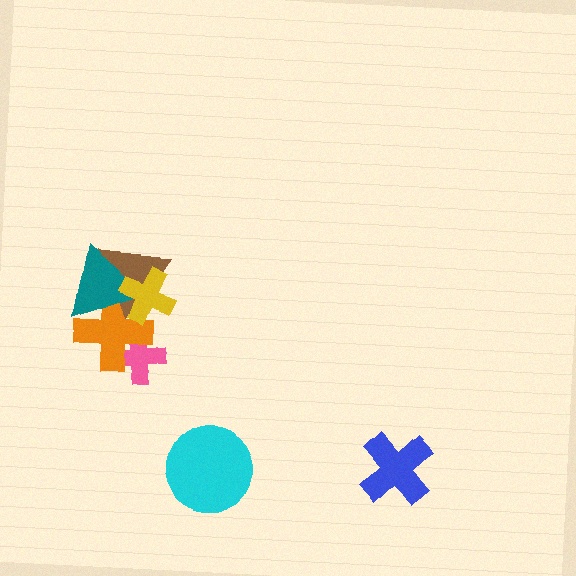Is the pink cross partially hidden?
Yes, it is partially covered by another shape.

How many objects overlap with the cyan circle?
0 objects overlap with the cyan circle.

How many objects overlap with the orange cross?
4 objects overlap with the orange cross.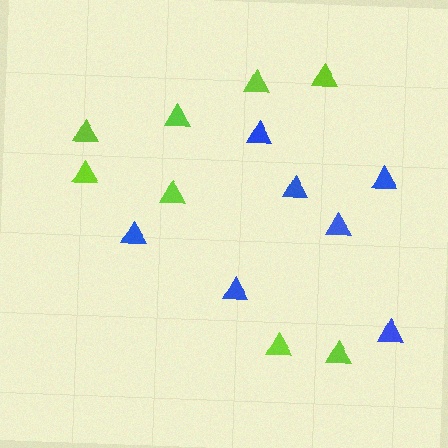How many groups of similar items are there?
There are 2 groups: one group of lime triangles (8) and one group of blue triangles (7).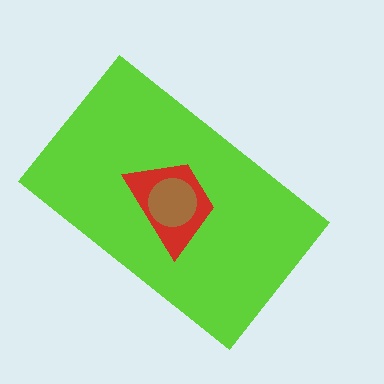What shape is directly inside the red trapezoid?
The brown circle.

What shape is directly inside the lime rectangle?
The red trapezoid.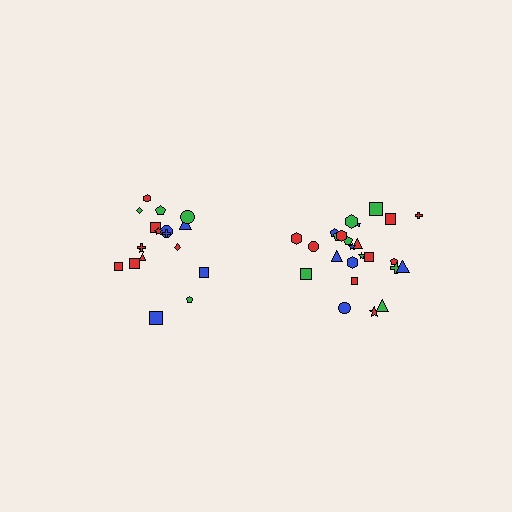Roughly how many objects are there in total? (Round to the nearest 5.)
Roughly 45 objects in total.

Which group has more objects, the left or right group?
The right group.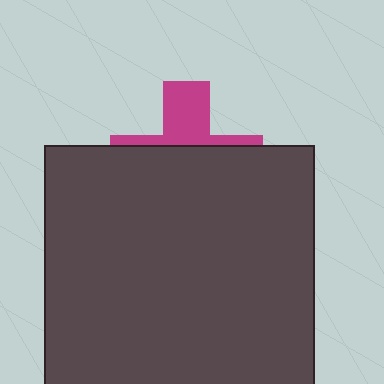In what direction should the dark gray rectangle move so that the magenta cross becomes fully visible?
The dark gray rectangle should move down. That is the shortest direction to clear the overlap and leave the magenta cross fully visible.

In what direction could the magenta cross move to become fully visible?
The magenta cross could move up. That would shift it out from behind the dark gray rectangle entirely.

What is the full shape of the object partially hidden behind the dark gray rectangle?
The partially hidden object is a magenta cross.